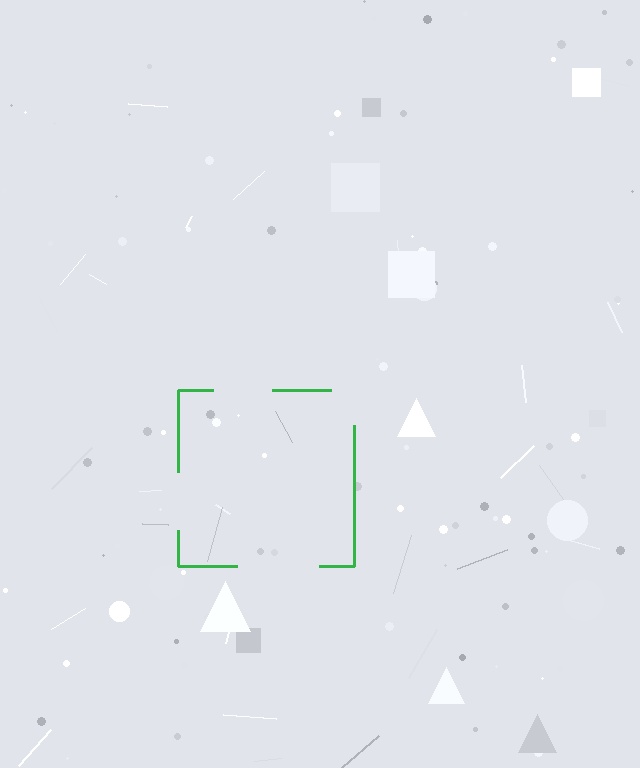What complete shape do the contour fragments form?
The contour fragments form a square.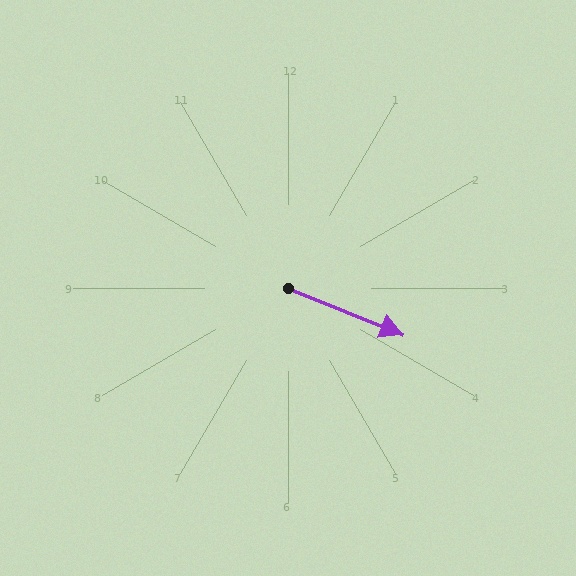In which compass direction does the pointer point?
East.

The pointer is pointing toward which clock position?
Roughly 4 o'clock.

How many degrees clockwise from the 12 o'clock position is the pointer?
Approximately 112 degrees.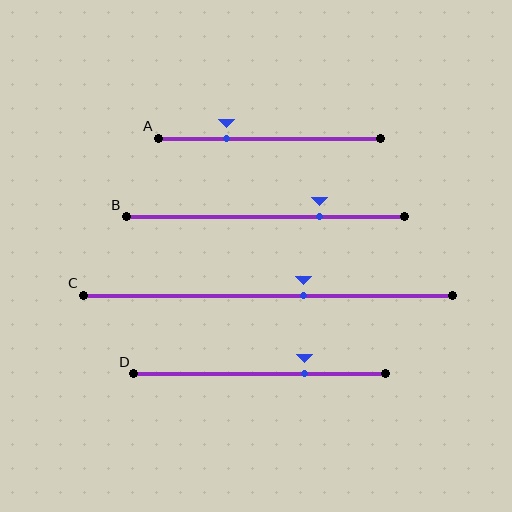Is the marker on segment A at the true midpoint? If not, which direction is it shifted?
No, the marker on segment A is shifted to the left by about 19% of the segment length.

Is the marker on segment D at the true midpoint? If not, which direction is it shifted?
No, the marker on segment D is shifted to the right by about 18% of the segment length.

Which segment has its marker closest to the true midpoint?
Segment C has its marker closest to the true midpoint.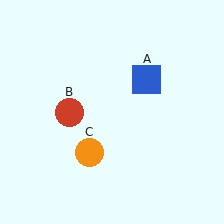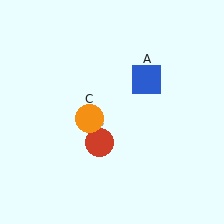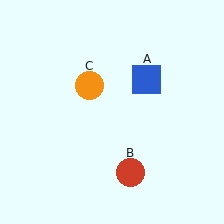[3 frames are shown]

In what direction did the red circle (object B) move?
The red circle (object B) moved down and to the right.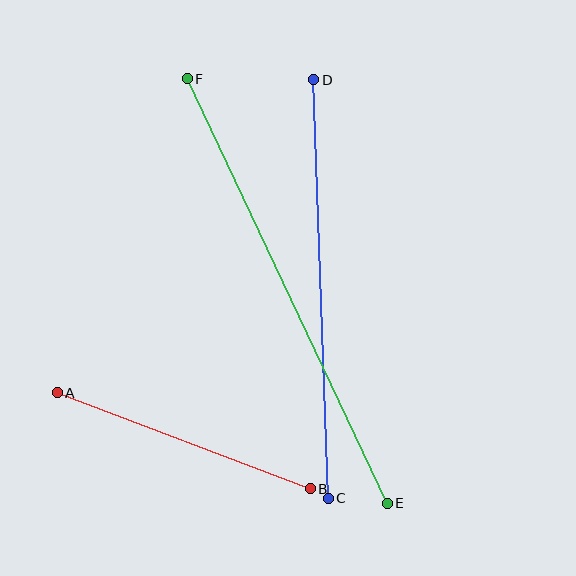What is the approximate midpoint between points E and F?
The midpoint is at approximately (287, 291) pixels.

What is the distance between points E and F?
The distance is approximately 469 pixels.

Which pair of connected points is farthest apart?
Points E and F are farthest apart.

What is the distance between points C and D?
The distance is approximately 419 pixels.